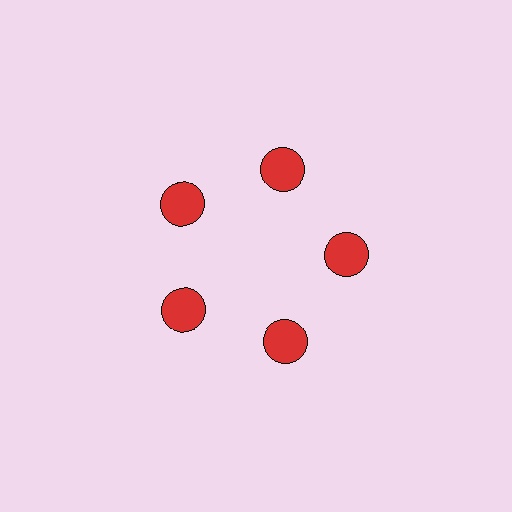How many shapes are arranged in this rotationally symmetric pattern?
There are 5 shapes, arranged in 5 groups of 1.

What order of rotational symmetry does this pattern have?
This pattern has 5-fold rotational symmetry.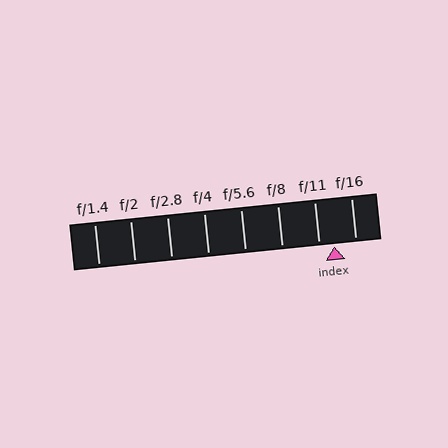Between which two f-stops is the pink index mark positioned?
The index mark is between f/11 and f/16.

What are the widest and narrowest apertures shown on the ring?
The widest aperture shown is f/1.4 and the narrowest is f/16.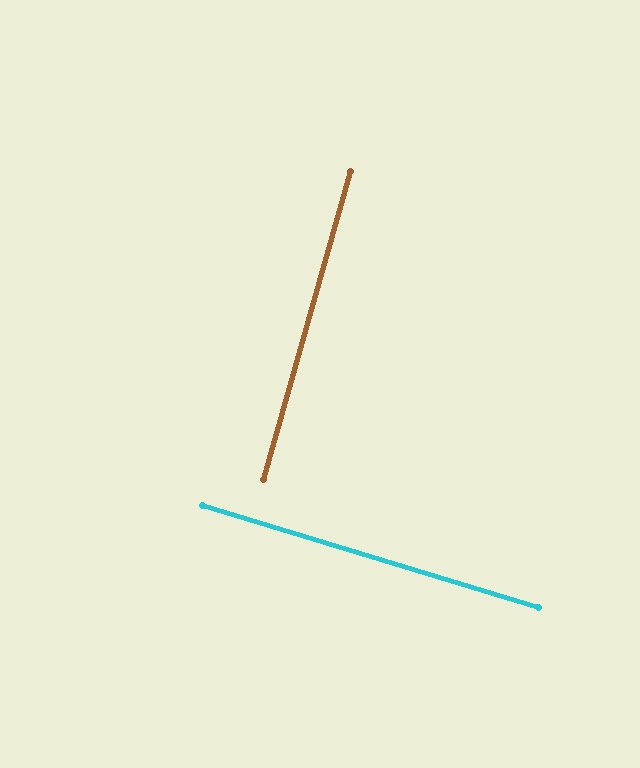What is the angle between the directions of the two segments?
Approximately 89 degrees.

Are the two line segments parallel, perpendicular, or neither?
Perpendicular — they meet at approximately 89°.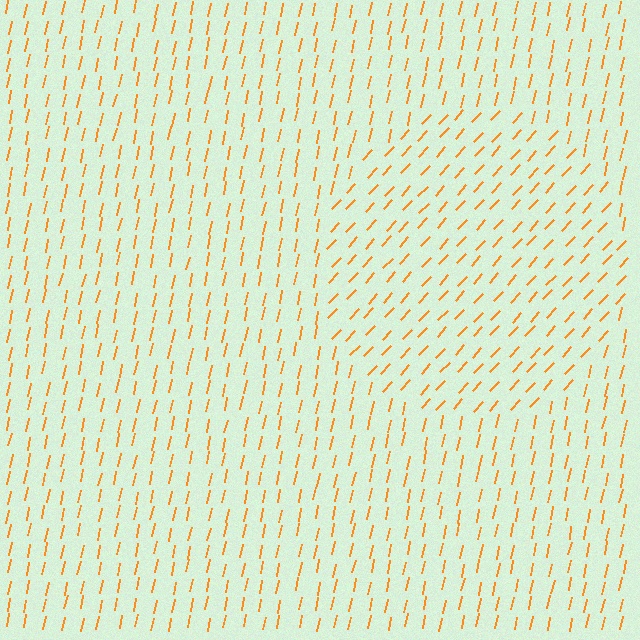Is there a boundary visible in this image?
Yes, there is a texture boundary formed by a change in line orientation.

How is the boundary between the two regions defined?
The boundary is defined purely by a change in line orientation (approximately 31 degrees difference). All lines are the same color and thickness.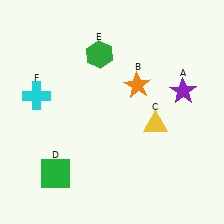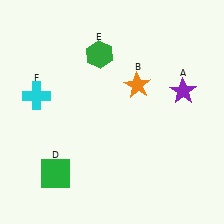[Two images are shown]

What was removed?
The yellow triangle (C) was removed in Image 2.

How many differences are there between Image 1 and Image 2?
There is 1 difference between the two images.